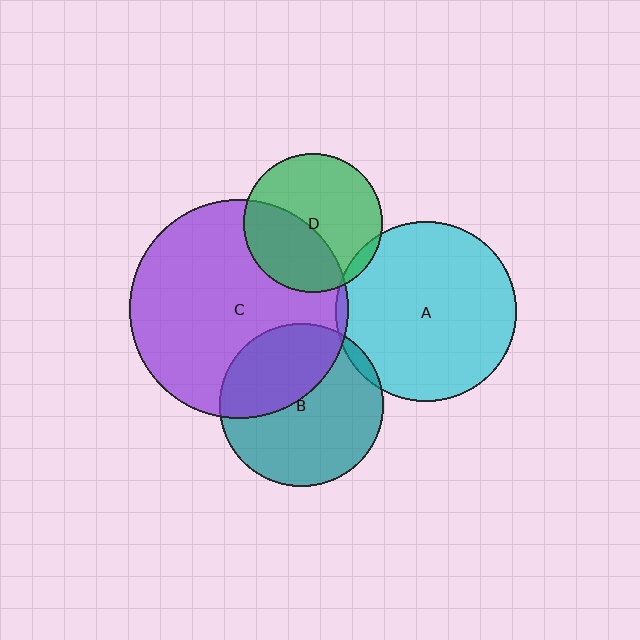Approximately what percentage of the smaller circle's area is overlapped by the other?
Approximately 5%.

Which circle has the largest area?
Circle C (purple).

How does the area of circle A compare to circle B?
Approximately 1.2 times.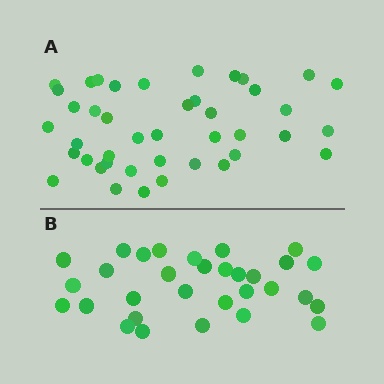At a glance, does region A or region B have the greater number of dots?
Region A (the top region) has more dots.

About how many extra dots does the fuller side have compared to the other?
Region A has roughly 12 or so more dots than region B.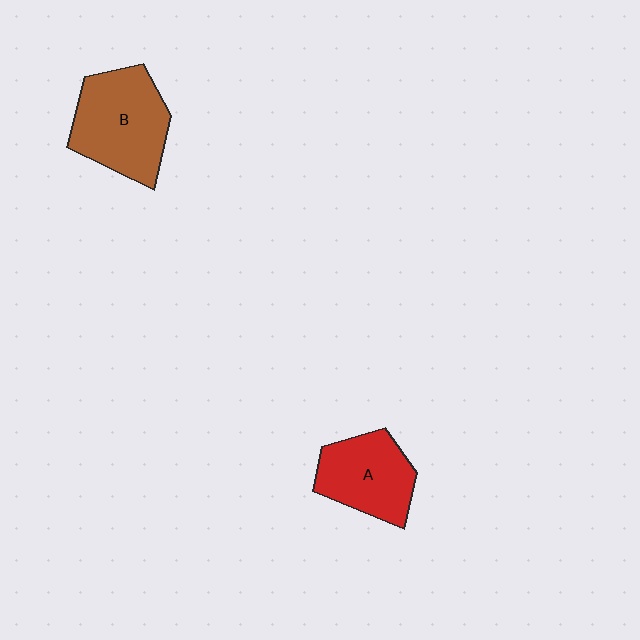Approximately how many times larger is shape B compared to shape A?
Approximately 1.3 times.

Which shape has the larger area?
Shape B (brown).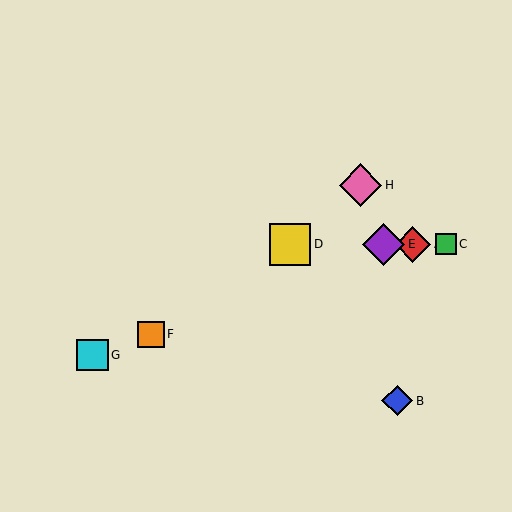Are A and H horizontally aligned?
No, A is at y≈244 and H is at y≈185.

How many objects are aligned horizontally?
4 objects (A, C, D, E) are aligned horizontally.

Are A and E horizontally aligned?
Yes, both are at y≈244.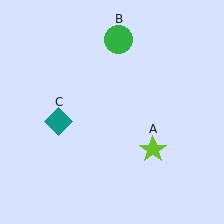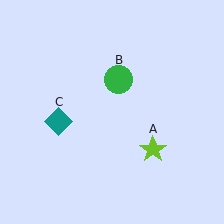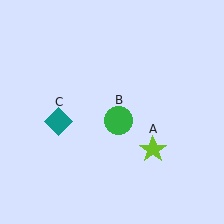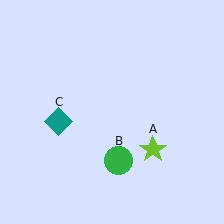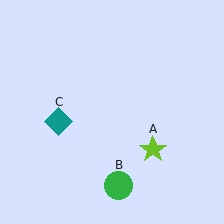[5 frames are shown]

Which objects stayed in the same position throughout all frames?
Lime star (object A) and teal diamond (object C) remained stationary.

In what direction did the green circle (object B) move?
The green circle (object B) moved down.